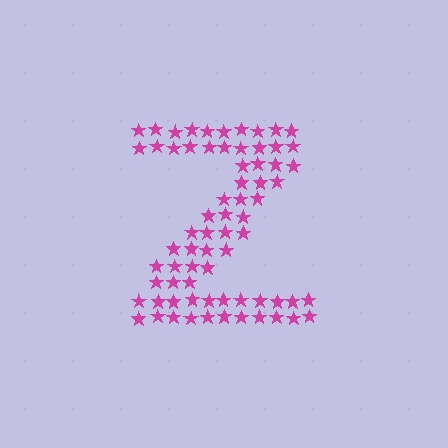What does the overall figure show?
The overall figure shows the letter Z.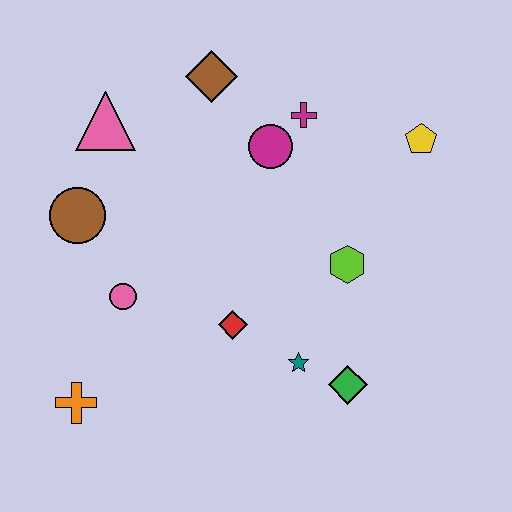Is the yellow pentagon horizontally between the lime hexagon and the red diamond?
No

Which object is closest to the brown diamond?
The magenta circle is closest to the brown diamond.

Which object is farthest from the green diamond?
The pink triangle is farthest from the green diamond.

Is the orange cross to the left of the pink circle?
Yes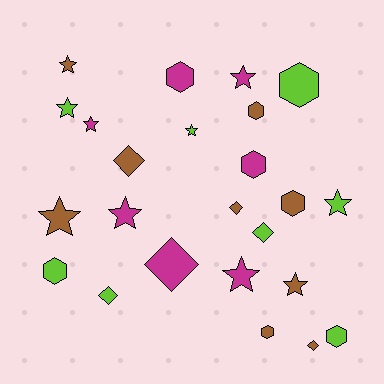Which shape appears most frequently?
Star, with 10 objects.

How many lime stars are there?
There are 3 lime stars.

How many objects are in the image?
There are 24 objects.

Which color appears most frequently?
Brown, with 9 objects.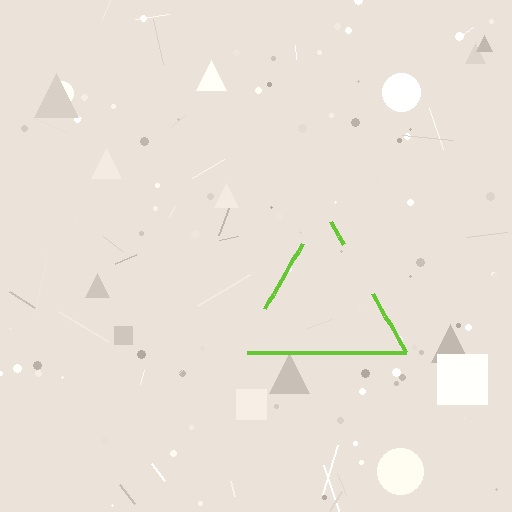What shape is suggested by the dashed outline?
The dashed outline suggests a triangle.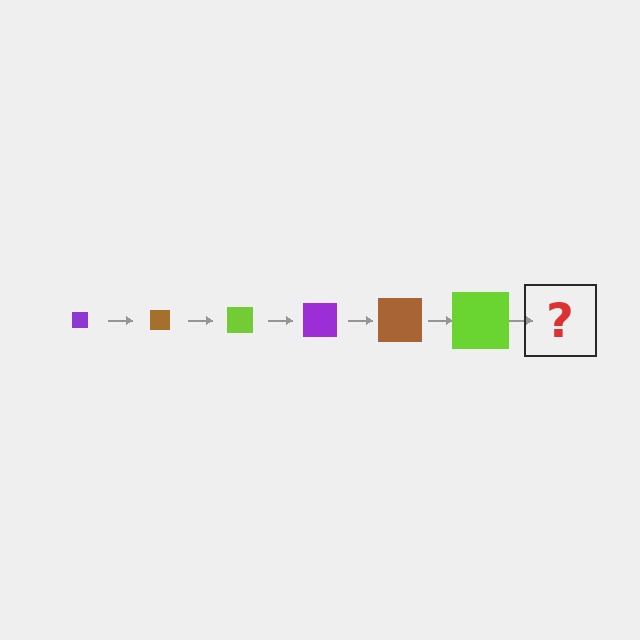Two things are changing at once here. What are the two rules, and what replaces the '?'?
The two rules are that the square grows larger each step and the color cycles through purple, brown, and lime. The '?' should be a purple square, larger than the previous one.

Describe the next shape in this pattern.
It should be a purple square, larger than the previous one.